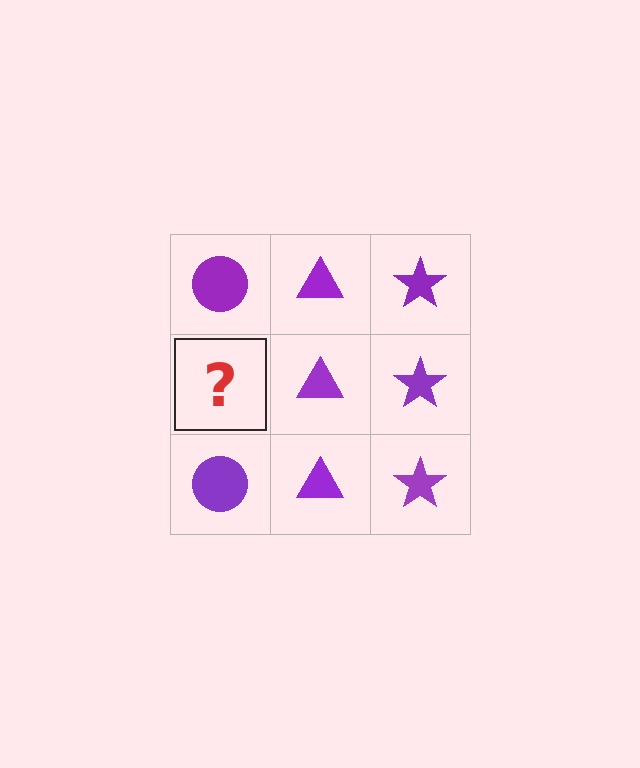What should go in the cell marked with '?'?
The missing cell should contain a purple circle.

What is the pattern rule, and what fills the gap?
The rule is that each column has a consistent shape. The gap should be filled with a purple circle.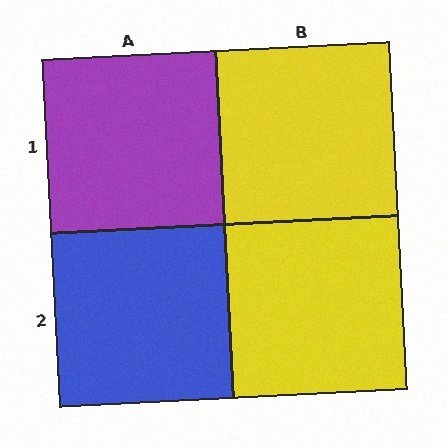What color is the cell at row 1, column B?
Yellow.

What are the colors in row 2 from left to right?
Blue, yellow.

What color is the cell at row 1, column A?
Purple.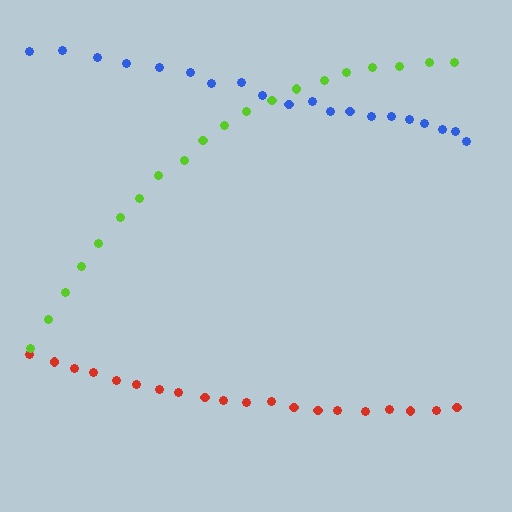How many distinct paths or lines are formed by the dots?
There are 3 distinct paths.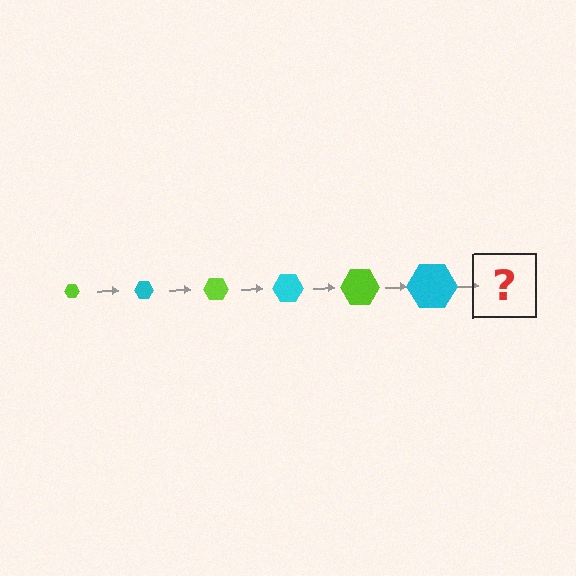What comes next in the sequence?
The next element should be a lime hexagon, larger than the previous one.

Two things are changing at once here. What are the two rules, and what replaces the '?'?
The two rules are that the hexagon grows larger each step and the color cycles through lime and cyan. The '?' should be a lime hexagon, larger than the previous one.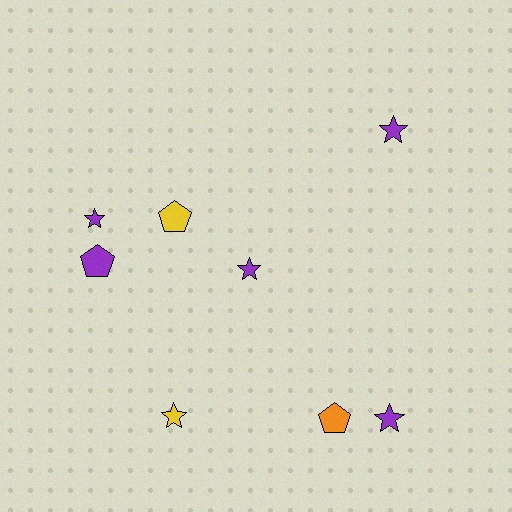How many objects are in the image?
There are 8 objects.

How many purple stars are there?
There are 4 purple stars.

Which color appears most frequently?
Purple, with 5 objects.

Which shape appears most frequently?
Star, with 5 objects.